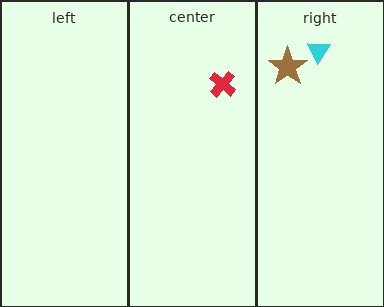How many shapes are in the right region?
2.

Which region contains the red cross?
The center region.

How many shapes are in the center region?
1.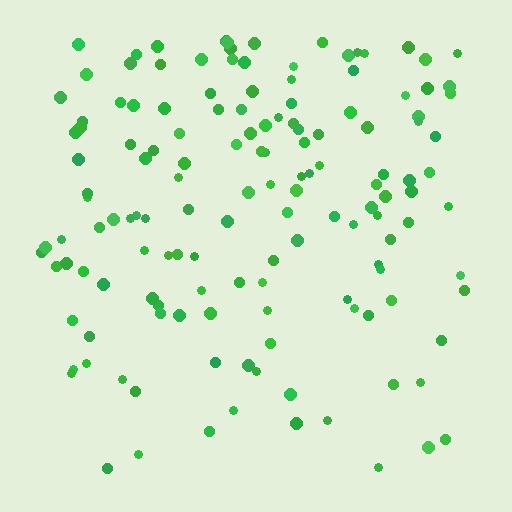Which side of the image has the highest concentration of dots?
The top.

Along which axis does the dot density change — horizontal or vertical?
Vertical.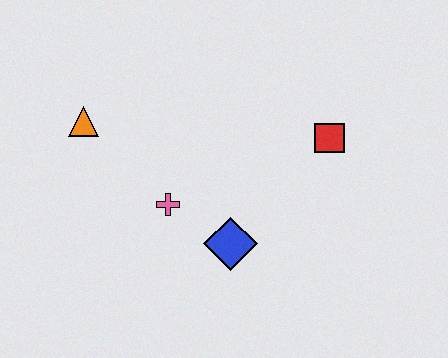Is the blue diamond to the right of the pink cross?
Yes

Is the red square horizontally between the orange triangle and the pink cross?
No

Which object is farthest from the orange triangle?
The red square is farthest from the orange triangle.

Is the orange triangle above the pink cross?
Yes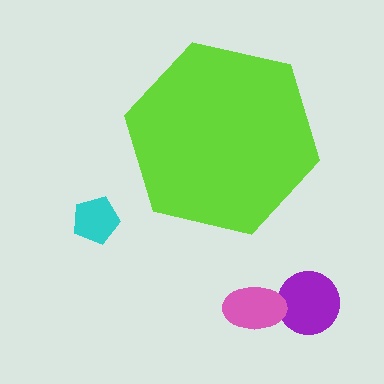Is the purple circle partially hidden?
No, the purple circle is fully visible.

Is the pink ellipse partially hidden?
No, the pink ellipse is fully visible.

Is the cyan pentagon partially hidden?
No, the cyan pentagon is fully visible.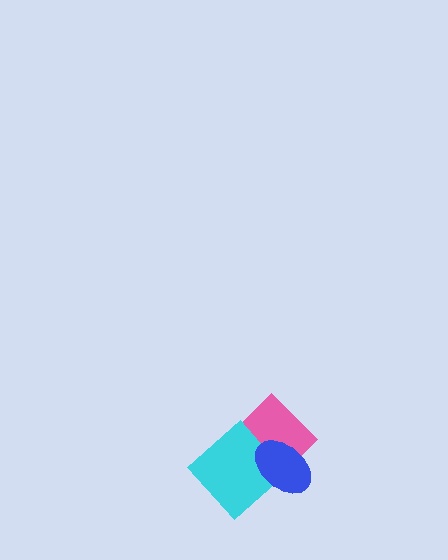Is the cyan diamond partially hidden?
Yes, it is partially covered by another shape.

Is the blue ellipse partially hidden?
No, no other shape covers it.